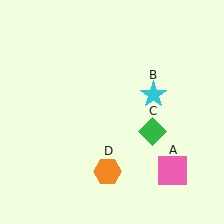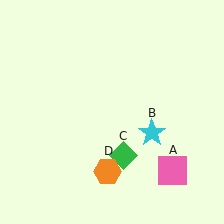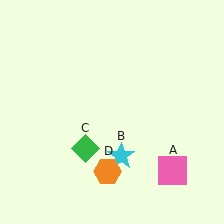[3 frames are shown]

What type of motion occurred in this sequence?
The cyan star (object B), green diamond (object C) rotated clockwise around the center of the scene.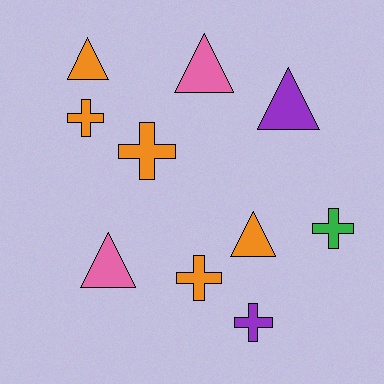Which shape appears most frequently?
Triangle, with 5 objects.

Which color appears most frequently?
Orange, with 5 objects.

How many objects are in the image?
There are 10 objects.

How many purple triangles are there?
There is 1 purple triangle.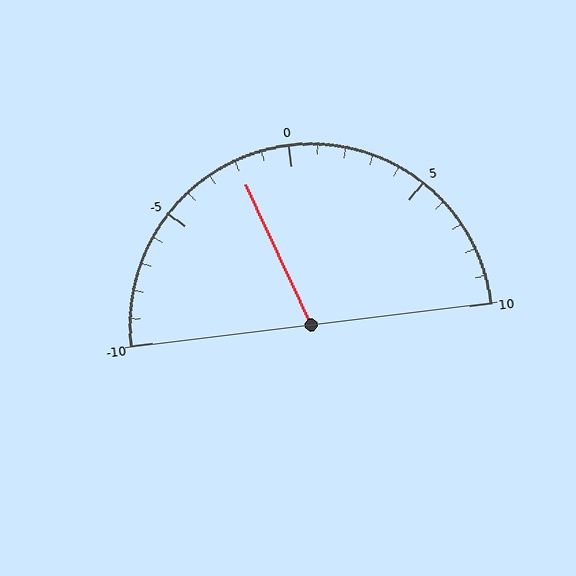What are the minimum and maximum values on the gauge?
The gauge ranges from -10 to 10.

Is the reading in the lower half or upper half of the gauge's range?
The reading is in the lower half of the range (-10 to 10).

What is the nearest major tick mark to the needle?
The nearest major tick mark is 0.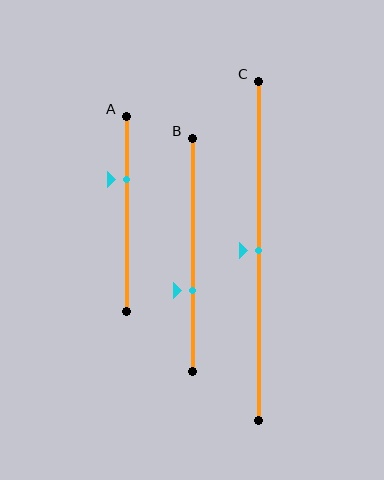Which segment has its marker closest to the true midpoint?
Segment C has its marker closest to the true midpoint.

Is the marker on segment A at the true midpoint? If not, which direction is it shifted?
No, the marker on segment A is shifted upward by about 18% of the segment length.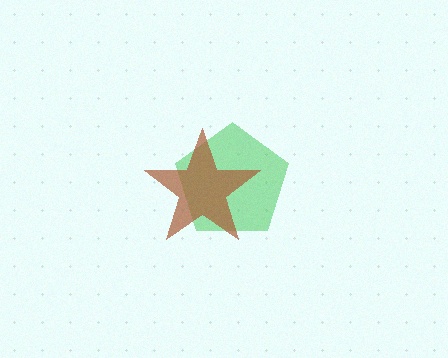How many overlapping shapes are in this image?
There are 2 overlapping shapes in the image.